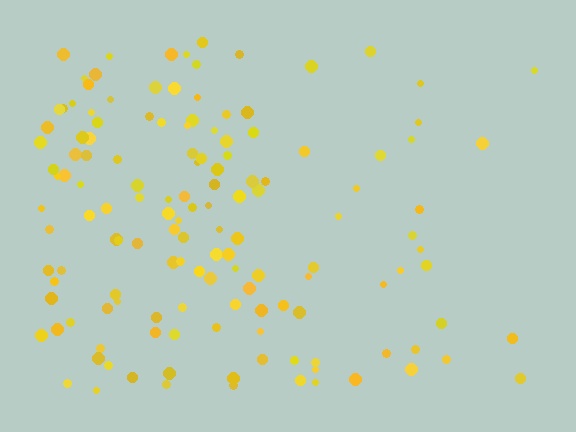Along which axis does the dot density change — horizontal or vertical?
Horizontal.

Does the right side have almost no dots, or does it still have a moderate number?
Still a moderate number, just noticeably fewer than the left.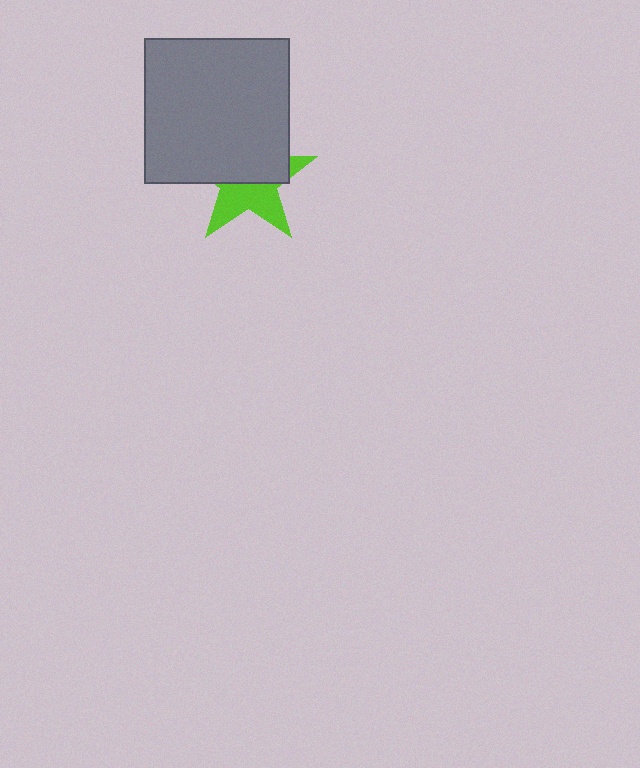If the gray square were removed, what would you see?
You would see the complete lime star.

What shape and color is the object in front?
The object in front is a gray square.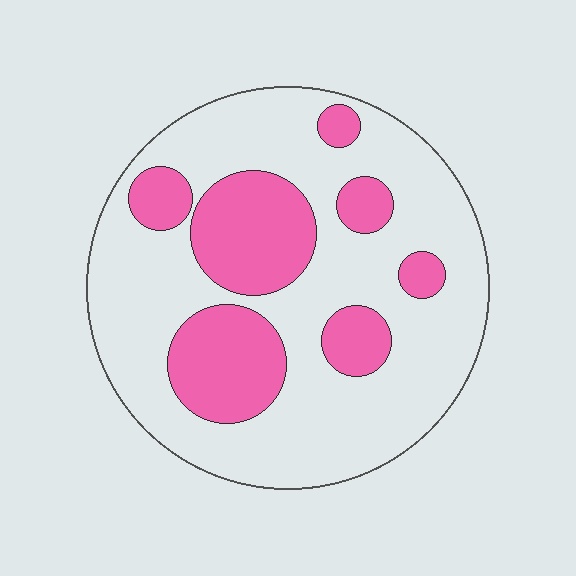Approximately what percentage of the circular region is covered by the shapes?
Approximately 30%.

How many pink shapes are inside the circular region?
7.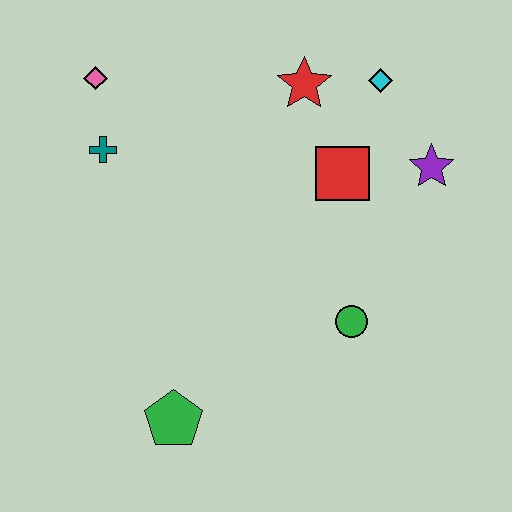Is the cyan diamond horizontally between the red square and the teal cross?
No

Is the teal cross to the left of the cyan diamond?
Yes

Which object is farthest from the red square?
The green pentagon is farthest from the red square.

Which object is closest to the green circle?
The red square is closest to the green circle.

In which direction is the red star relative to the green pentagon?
The red star is above the green pentagon.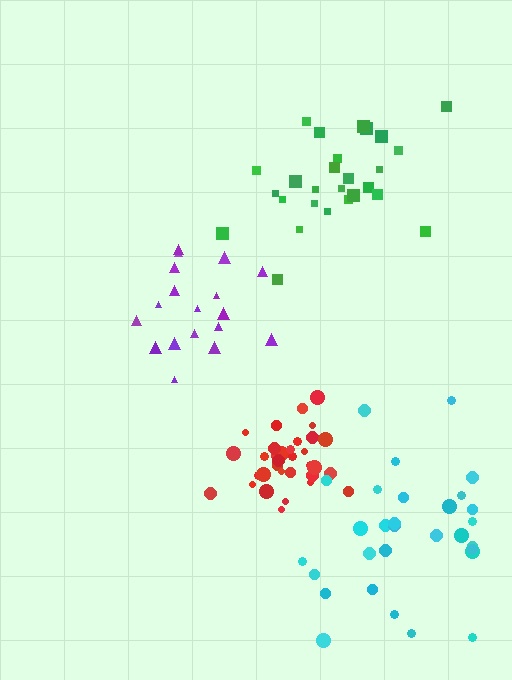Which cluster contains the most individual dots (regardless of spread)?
Red (33).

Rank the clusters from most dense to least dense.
red, cyan, green, purple.